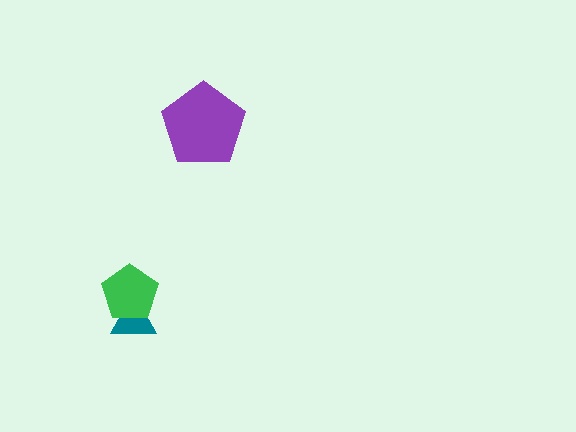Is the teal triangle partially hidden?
Yes, it is partially covered by another shape.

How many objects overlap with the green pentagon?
1 object overlaps with the green pentagon.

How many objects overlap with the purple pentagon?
0 objects overlap with the purple pentagon.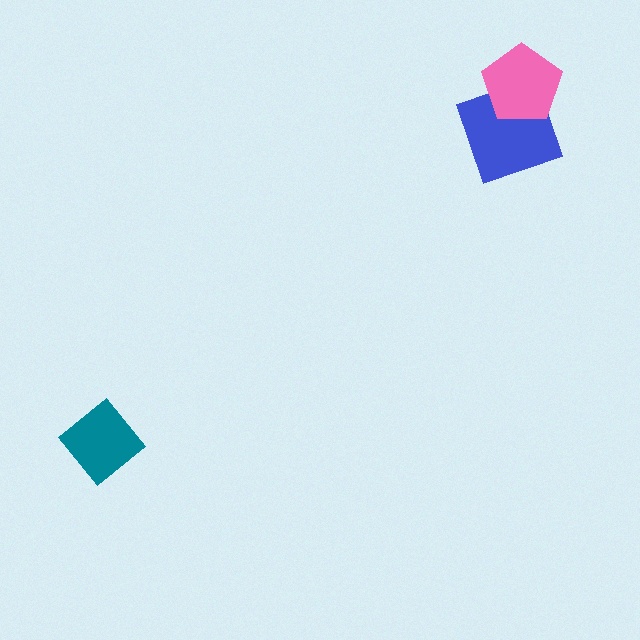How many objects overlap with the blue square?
1 object overlaps with the blue square.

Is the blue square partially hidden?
Yes, it is partially covered by another shape.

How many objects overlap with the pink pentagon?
1 object overlaps with the pink pentagon.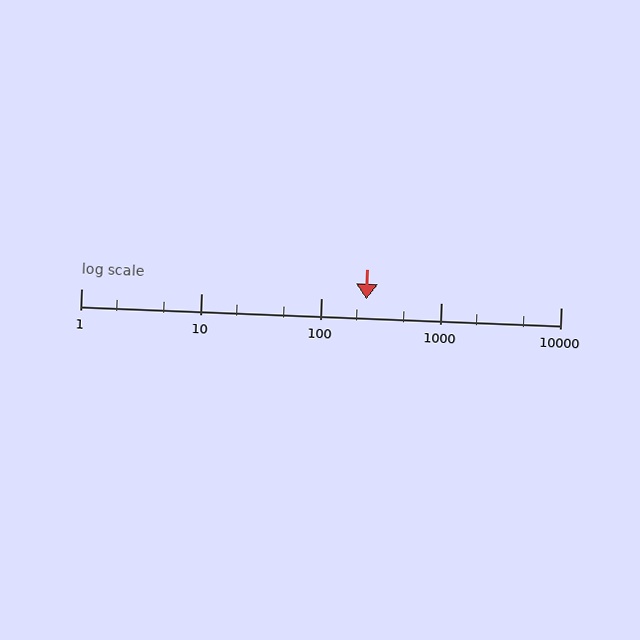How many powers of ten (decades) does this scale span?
The scale spans 4 decades, from 1 to 10000.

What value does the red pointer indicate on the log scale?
The pointer indicates approximately 240.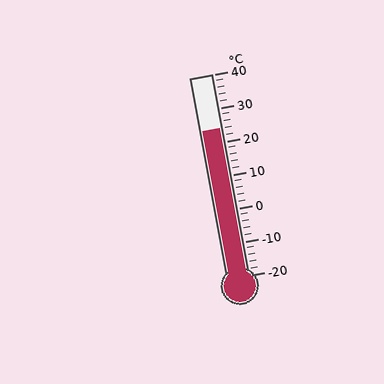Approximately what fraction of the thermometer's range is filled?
The thermometer is filled to approximately 75% of its range.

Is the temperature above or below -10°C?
The temperature is above -10°C.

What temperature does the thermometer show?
The thermometer shows approximately 24°C.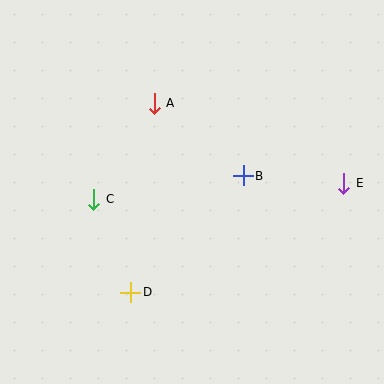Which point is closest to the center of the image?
Point B at (243, 176) is closest to the center.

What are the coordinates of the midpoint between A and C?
The midpoint between A and C is at (124, 151).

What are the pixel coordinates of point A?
Point A is at (154, 103).